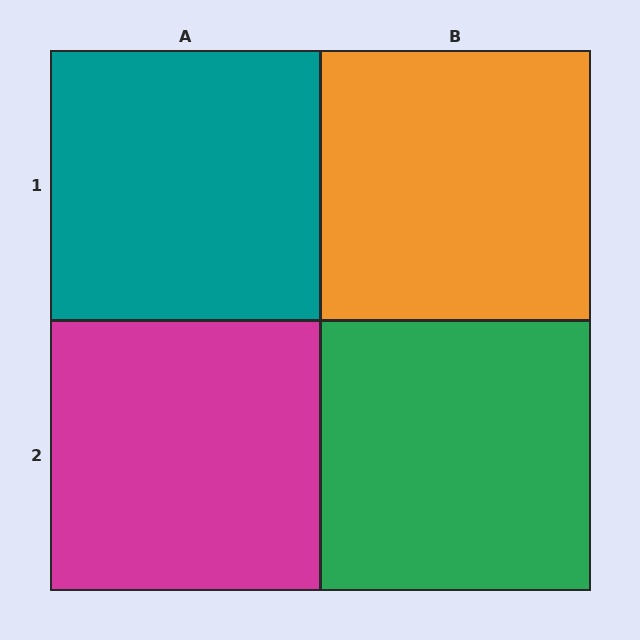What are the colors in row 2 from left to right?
Magenta, green.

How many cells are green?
1 cell is green.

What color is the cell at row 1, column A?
Teal.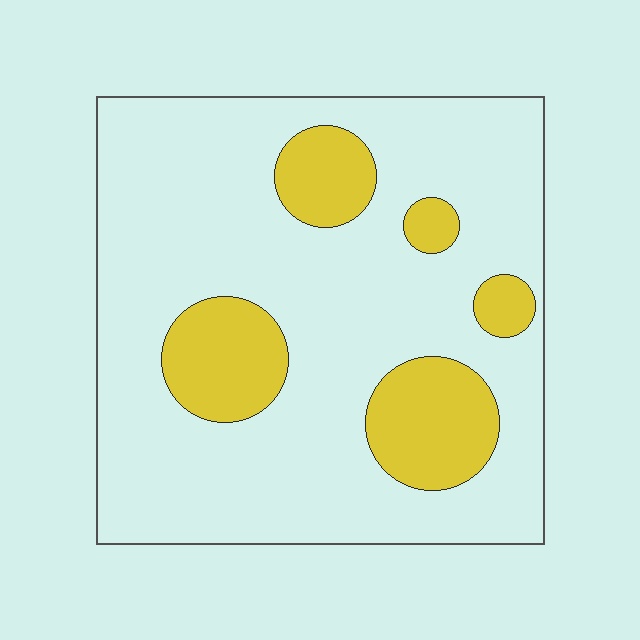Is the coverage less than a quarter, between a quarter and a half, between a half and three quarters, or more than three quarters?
Less than a quarter.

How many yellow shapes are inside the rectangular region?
5.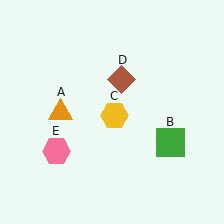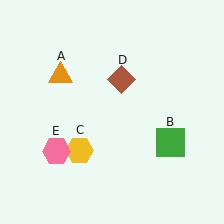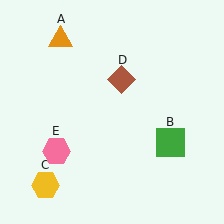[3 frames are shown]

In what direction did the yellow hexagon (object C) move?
The yellow hexagon (object C) moved down and to the left.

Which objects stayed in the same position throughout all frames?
Green square (object B) and brown diamond (object D) and pink hexagon (object E) remained stationary.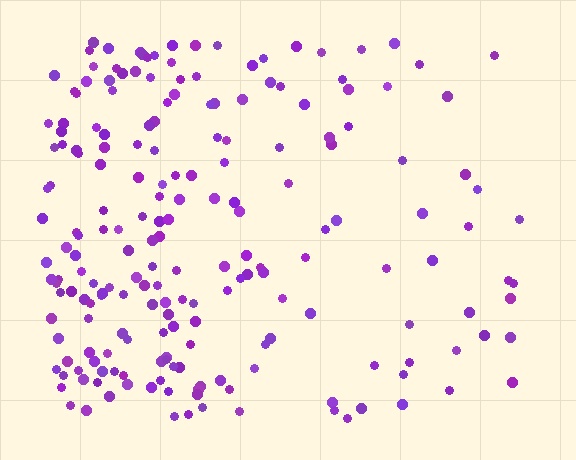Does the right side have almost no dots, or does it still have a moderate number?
Still a moderate number, just noticeably fewer than the left.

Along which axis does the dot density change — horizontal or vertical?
Horizontal.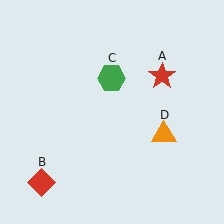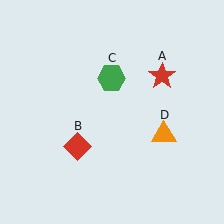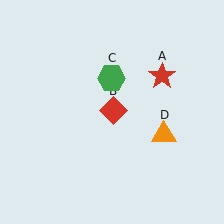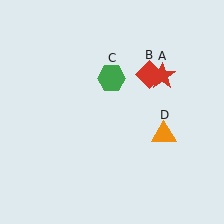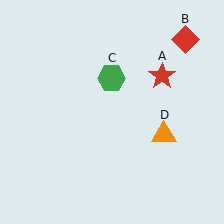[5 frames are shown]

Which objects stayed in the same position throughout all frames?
Red star (object A) and green hexagon (object C) and orange triangle (object D) remained stationary.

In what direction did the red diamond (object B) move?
The red diamond (object B) moved up and to the right.